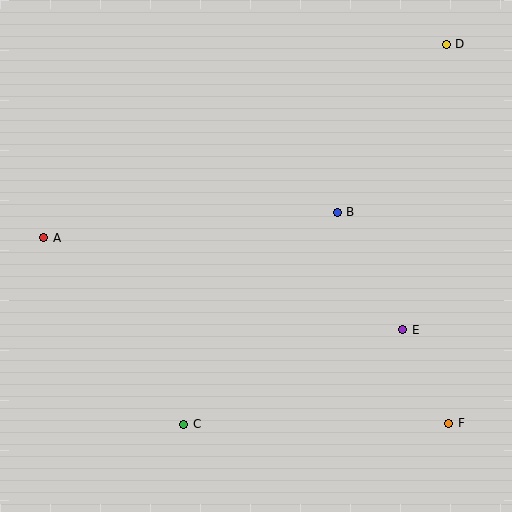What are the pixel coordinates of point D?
Point D is at (446, 44).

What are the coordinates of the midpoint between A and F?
The midpoint between A and F is at (246, 330).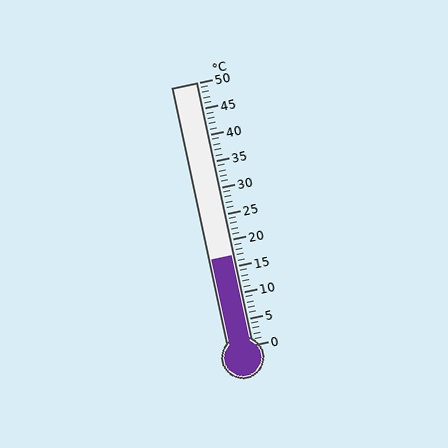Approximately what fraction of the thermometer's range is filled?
The thermometer is filled to approximately 35% of its range.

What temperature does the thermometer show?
The thermometer shows approximately 17°C.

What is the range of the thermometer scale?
The thermometer scale ranges from 0°C to 50°C.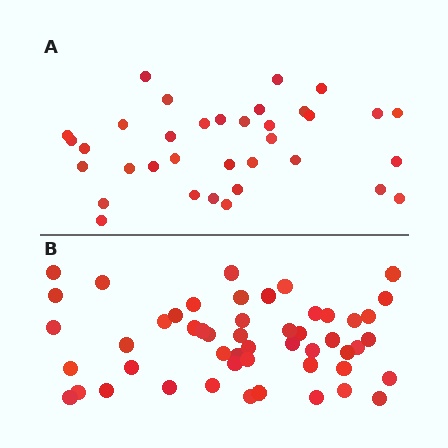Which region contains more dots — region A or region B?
Region B (the bottom region) has more dots.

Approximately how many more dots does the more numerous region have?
Region B has approximately 15 more dots than region A.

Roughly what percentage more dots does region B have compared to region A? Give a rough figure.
About 45% more.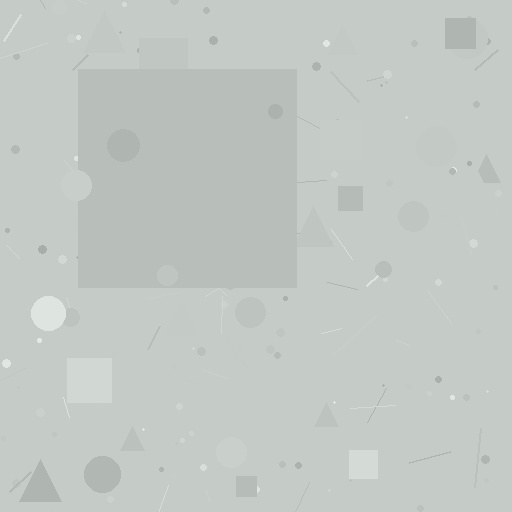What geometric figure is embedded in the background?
A square is embedded in the background.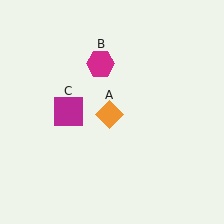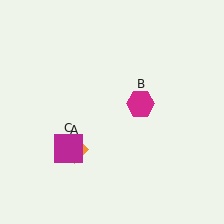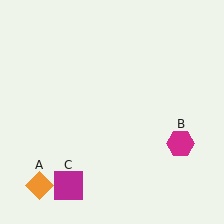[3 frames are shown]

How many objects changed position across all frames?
3 objects changed position: orange diamond (object A), magenta hexagon (object B), magenta square (object C).